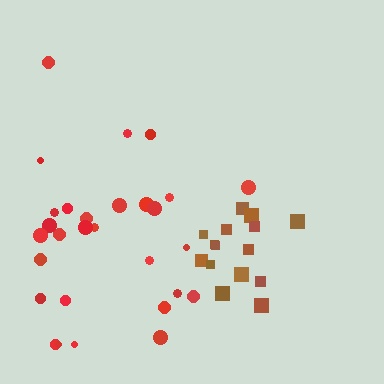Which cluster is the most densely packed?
Brown.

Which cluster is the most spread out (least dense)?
Red.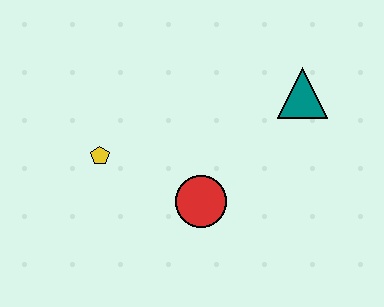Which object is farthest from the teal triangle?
The yellow pentagon is farthest from the teal triangle.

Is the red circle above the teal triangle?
No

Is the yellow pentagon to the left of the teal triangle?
Yes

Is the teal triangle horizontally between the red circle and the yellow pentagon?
No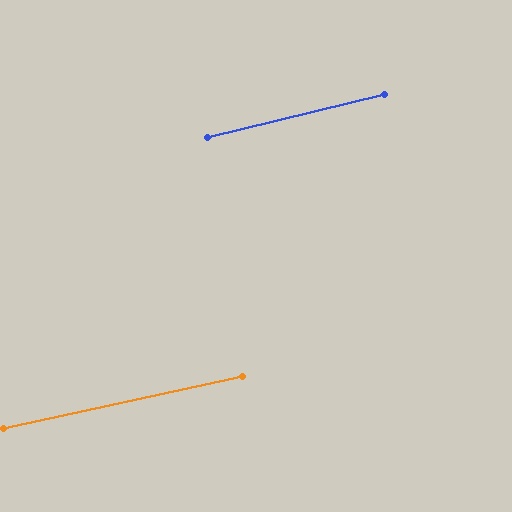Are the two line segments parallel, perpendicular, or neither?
Parallel — their directions differ by only 1.5°.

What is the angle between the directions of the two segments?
Approximately 1 degree.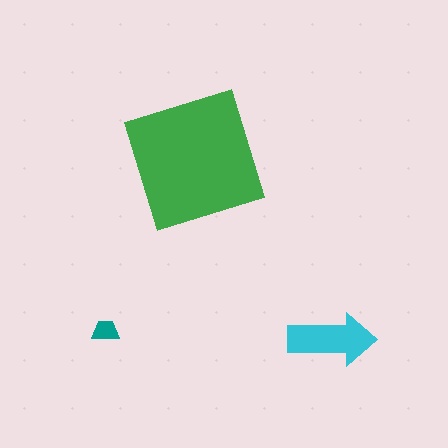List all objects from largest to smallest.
The green square, the cyan arrow, the teal trapezoid.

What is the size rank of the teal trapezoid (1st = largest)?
3rd.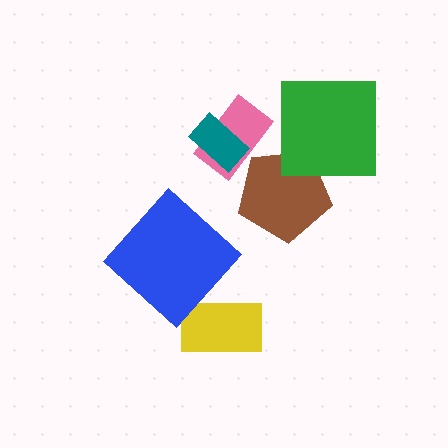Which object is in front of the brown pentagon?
The green square is in front of the brown pentagon.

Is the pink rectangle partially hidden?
Yes, it is partially covered by another shape.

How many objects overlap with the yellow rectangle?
0 objects overlap with the yellow rectangle.